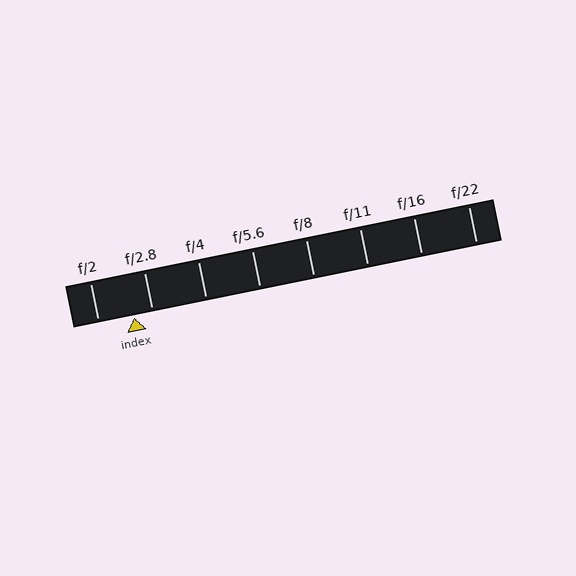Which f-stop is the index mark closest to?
The index mark is closest to f/2.8.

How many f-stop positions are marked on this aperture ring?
There are 8 f-stop positions marked.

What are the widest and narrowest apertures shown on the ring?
The widest aperture shown is f/2 and the narrowest is f/22.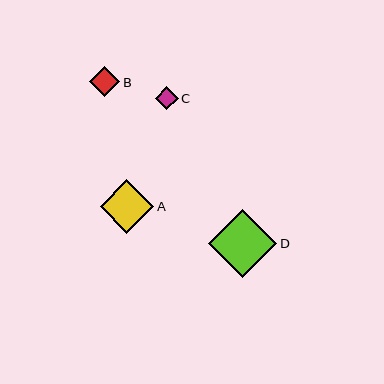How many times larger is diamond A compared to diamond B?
Diamond A is approximately 1.8 times the size of diamond B.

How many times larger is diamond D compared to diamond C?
Diamond D is approximately 3.0 times the size of diamond C.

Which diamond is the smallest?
Diamond C is the smallest with a size of approximately 22 pixels.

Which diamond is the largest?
Diamond D is the largest with a size of approximately 68 pixels.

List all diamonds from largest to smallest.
From largest to smallest: D, A, B, C.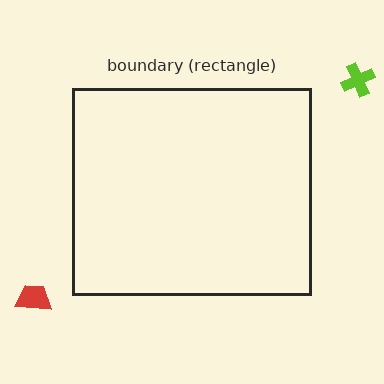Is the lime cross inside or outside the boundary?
Outside.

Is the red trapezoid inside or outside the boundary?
Outside.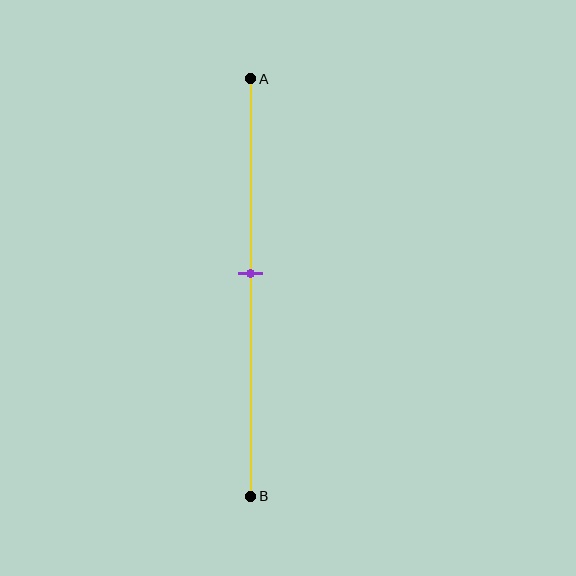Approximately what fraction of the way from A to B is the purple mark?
The purple mark is approximately 45% of the way from A to B.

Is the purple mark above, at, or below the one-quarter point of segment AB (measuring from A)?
The purple mark is below the one-quarter point of segment AB.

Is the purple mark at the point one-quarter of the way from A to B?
No, the mark is at about 45% from A, not at the 25% one-quarter point.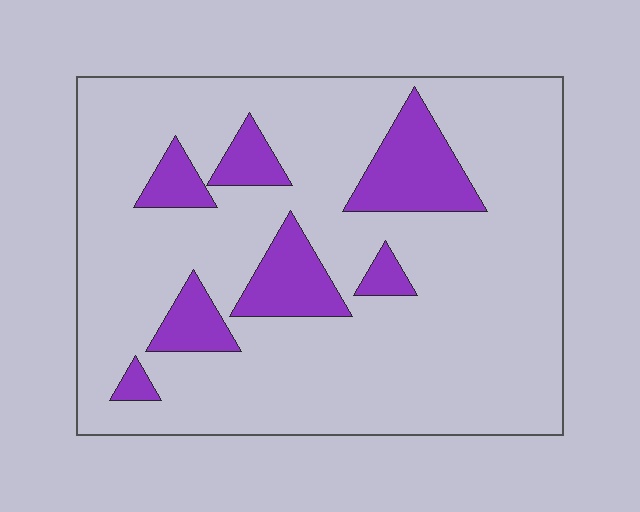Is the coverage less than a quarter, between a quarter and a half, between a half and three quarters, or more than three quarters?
Less than a quarter.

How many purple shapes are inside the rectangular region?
7.